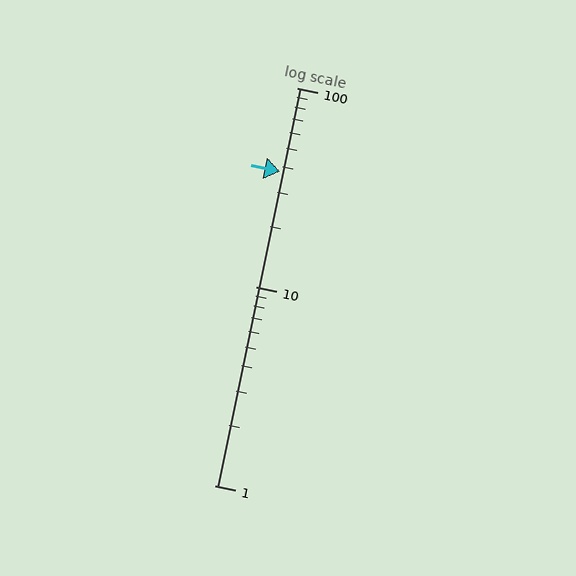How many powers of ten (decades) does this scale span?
The scale spans 2 decades, from 1 to 100.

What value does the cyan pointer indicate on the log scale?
The pointer indicates approximately 38.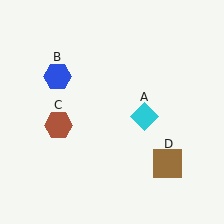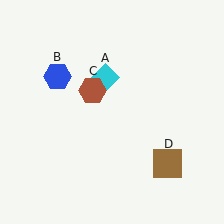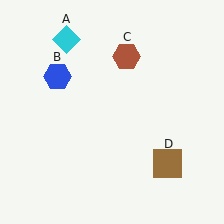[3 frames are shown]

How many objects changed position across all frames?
2 objects changed position: cyan diamond (object A), brown hexagon (object C).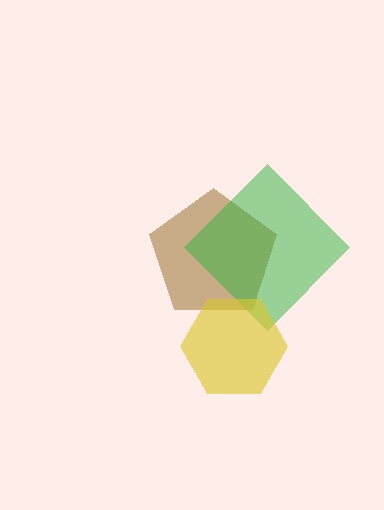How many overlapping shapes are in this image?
There are 3 overlapping shapes in the image.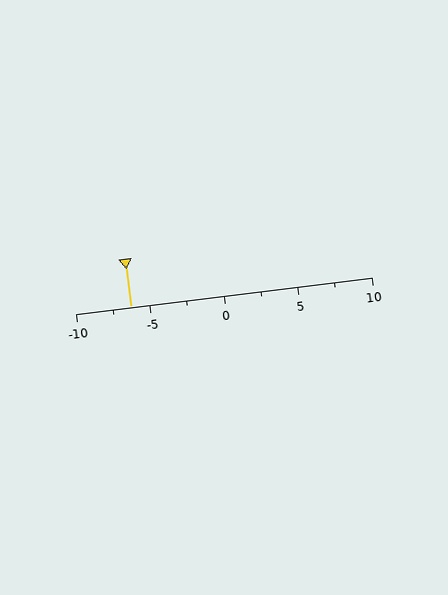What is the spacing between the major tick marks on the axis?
The major ticks are spaced 5 apart.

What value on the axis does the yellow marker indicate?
The marker indicates approximately -6.2.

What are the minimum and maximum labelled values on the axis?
The axis runs from -10 to 10.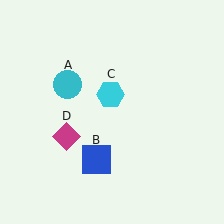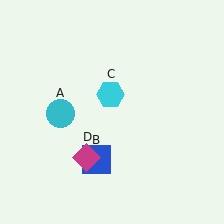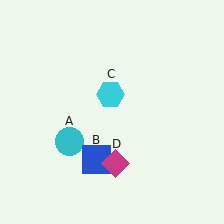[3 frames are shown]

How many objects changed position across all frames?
2 objects changed position: cyan circle (object A), magenta diamond (object D).